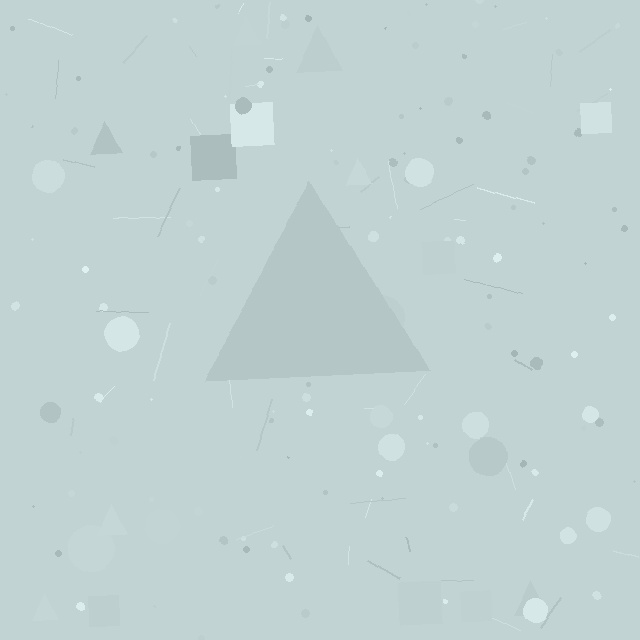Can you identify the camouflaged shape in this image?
The camouflaged shape is a triangle.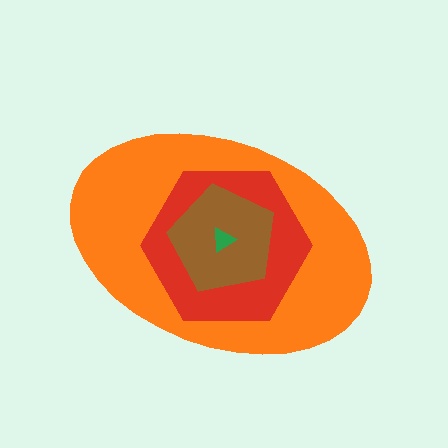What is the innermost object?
The green triangle.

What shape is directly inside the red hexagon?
The brown pentagon.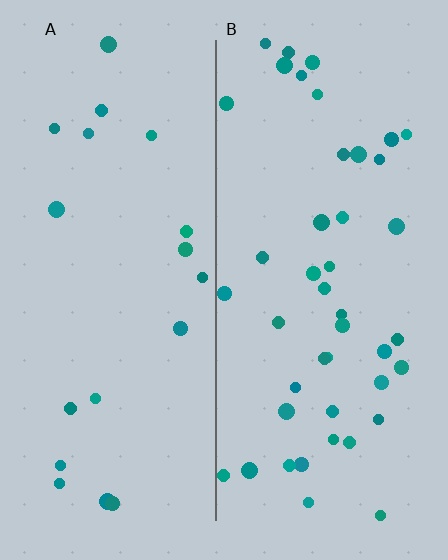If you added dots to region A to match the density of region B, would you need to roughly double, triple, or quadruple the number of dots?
Approximately double.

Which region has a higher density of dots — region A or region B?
B (the right).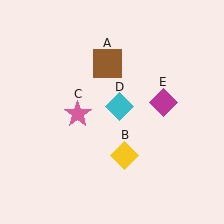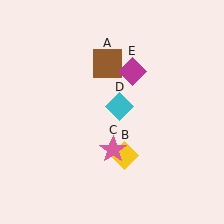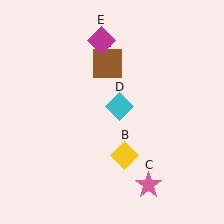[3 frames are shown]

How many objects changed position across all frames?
2 objects changed position: pink star (object C), magenta diamond (object E).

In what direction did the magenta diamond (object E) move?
The magenta diamond (object E) moved up and to the left.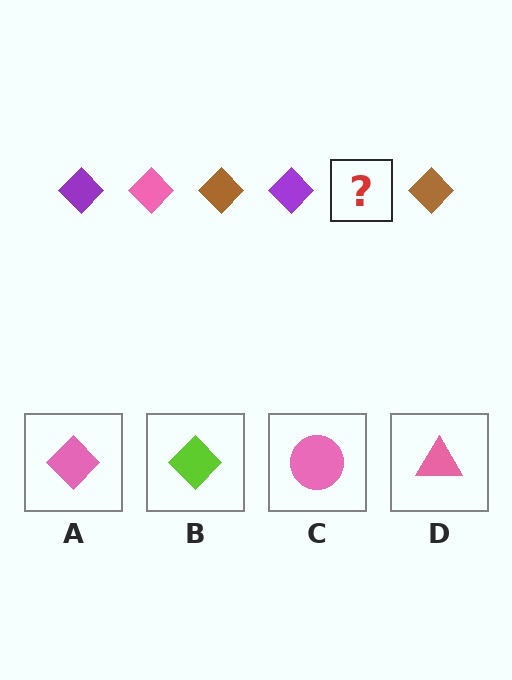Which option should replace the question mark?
Option A.